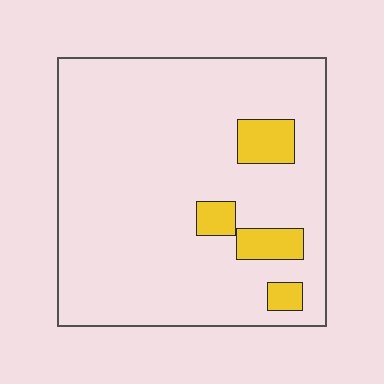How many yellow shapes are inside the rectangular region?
4.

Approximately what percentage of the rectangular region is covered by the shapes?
Approximately 10%.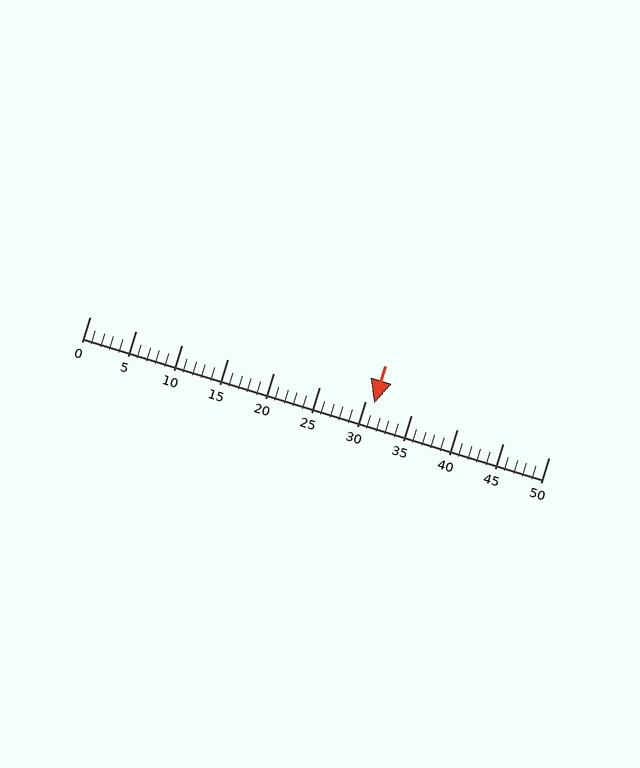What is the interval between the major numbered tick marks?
The major tick marks are spaced 5 units apart.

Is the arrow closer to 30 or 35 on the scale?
The arrow is closer to 30.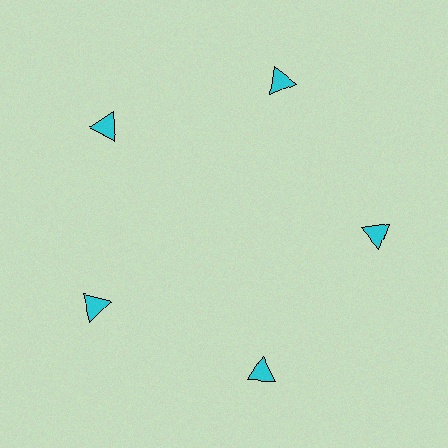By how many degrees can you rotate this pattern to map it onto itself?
The pattern maps onto itself every 72 degrees of rotation.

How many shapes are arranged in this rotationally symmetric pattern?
There are 5 shapes, arranged in 5 groups of 1.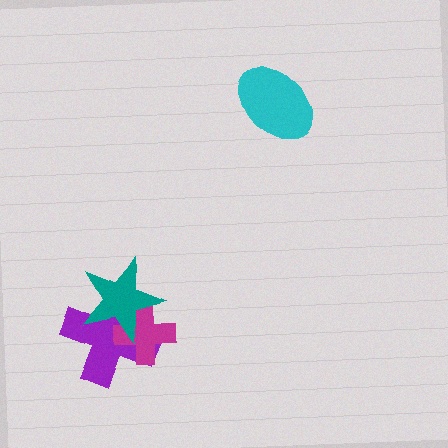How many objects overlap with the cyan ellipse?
0 objects overlap with the cyan ellipse.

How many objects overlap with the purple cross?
2 objects overlap with the purple cross.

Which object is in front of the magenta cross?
The teal star is in front of the magenta cross.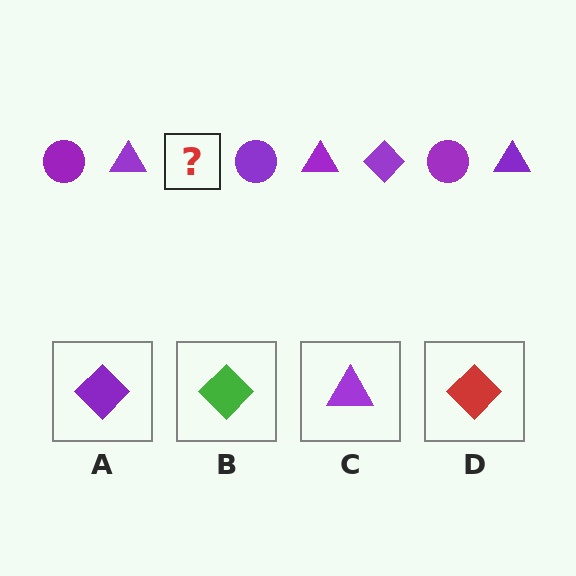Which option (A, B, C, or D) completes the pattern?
A.